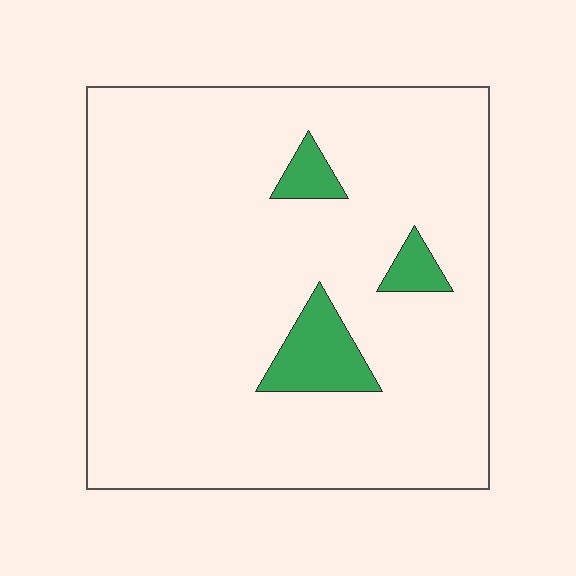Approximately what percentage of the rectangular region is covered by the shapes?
Approximately 10%.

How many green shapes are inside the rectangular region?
3.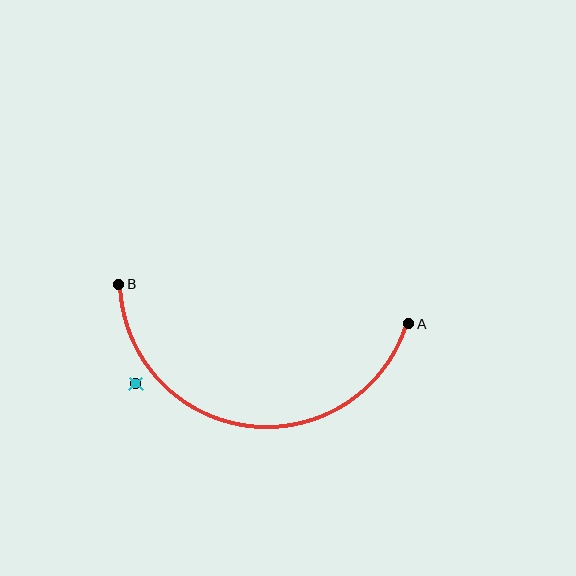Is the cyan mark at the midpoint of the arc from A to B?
No — the cyan mark does not lie on the arc at all. It sits slightly outside the curve.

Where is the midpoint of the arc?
The arc midpoint is the point on the curve farthest from the straight line joining A and B. It sits below that line.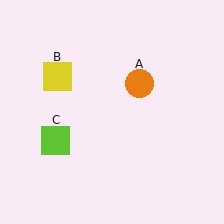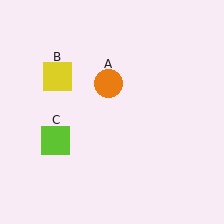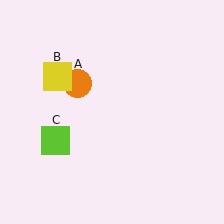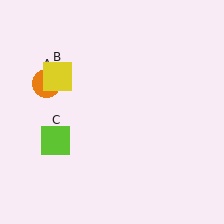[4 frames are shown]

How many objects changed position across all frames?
1 object changed position: orange circle (object A).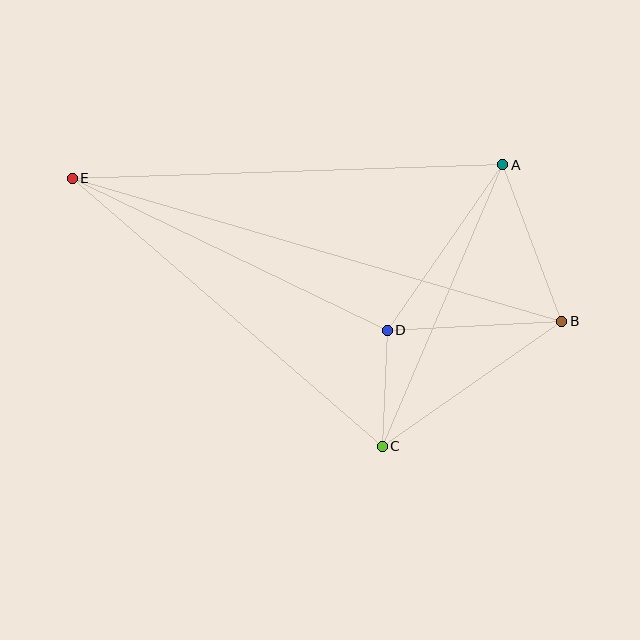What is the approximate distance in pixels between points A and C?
The distance between A and C is approximately 306 pixels.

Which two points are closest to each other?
Points C and D are closest to each other.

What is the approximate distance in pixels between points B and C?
The distance between B and C is approximately 219 pixels.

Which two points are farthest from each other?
Points B and E are farthest from each other.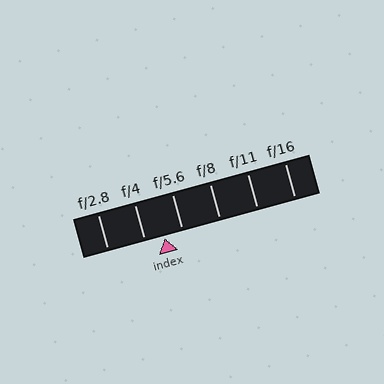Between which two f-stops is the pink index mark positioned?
The index mark is between f/4 and f/5.6.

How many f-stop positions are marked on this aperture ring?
There are 6 f-stop positions marked.